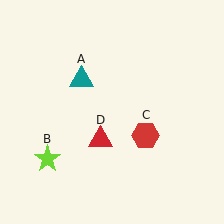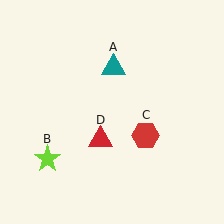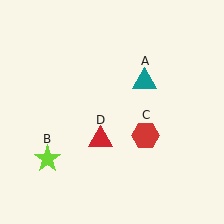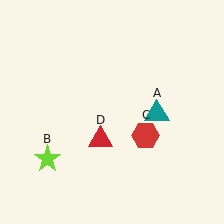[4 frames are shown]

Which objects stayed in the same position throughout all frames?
Lime star (object B) and red hexagon (object C) and red triangle (object D) remained stationary.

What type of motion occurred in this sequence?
The teal triangle (object A) rotated clockwise around the center of the scene.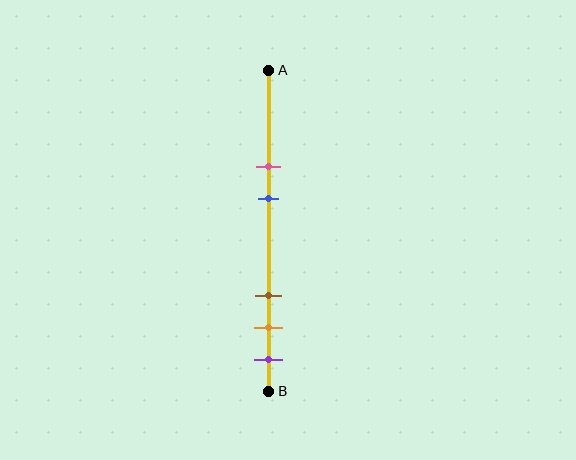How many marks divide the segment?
There are 5 marks dividing the segment.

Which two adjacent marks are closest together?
The orange and purple marks are the closest adjacent pair.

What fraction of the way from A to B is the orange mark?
The orange mark is approximately 80% (0.8) of the way from A to B.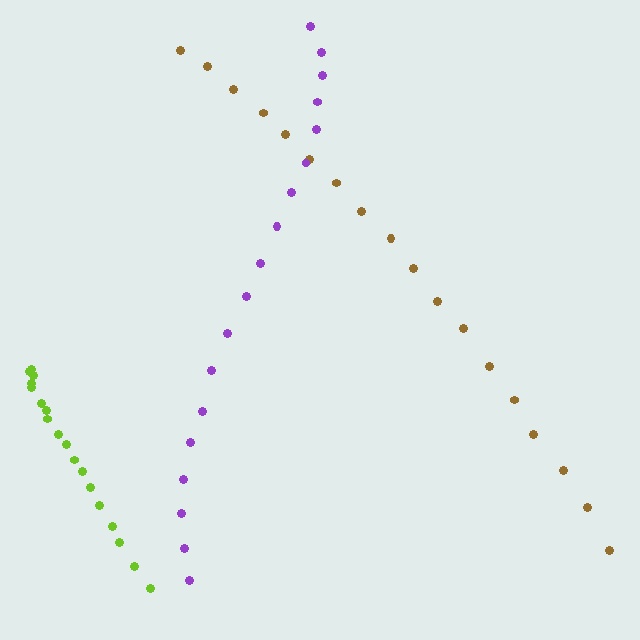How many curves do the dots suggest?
There are 3 distinct paths.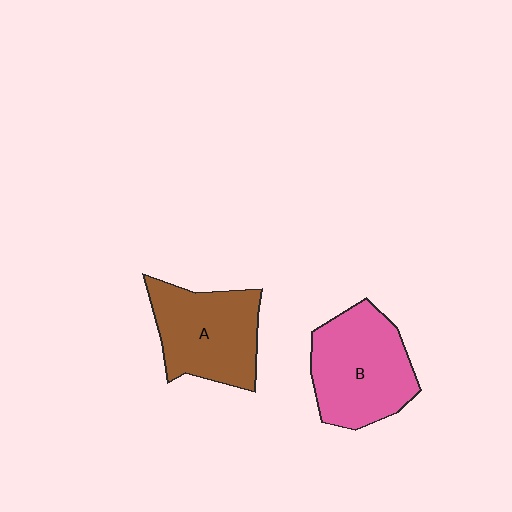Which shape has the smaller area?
Shape A (brown).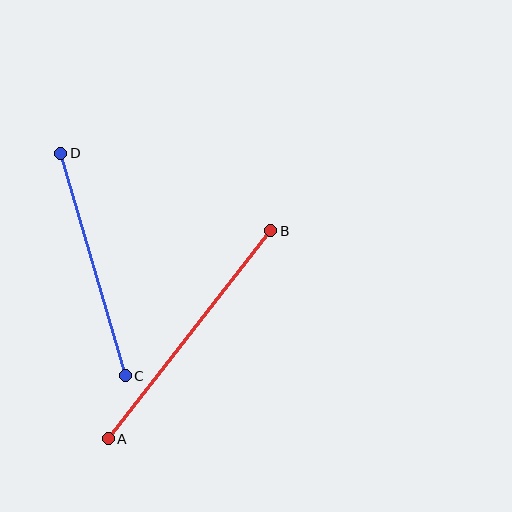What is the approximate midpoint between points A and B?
The midpoint is at approximately (189, 335) pixels.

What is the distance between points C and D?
The distance is approximately 232 pixels.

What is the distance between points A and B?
The distance is approximately 264 pixels.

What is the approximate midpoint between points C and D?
The midpoint is at approximately (93, 265) pixels.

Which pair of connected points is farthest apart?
Points A and B are farthest apart.